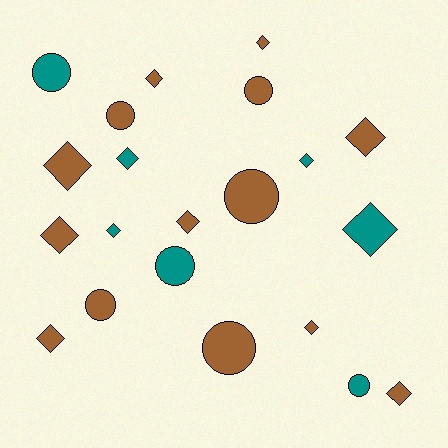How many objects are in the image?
There are 21 objects.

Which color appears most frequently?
Brown, with 14 objects.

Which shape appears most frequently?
Diamond, with 13 objects.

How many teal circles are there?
There are 3 teal circles.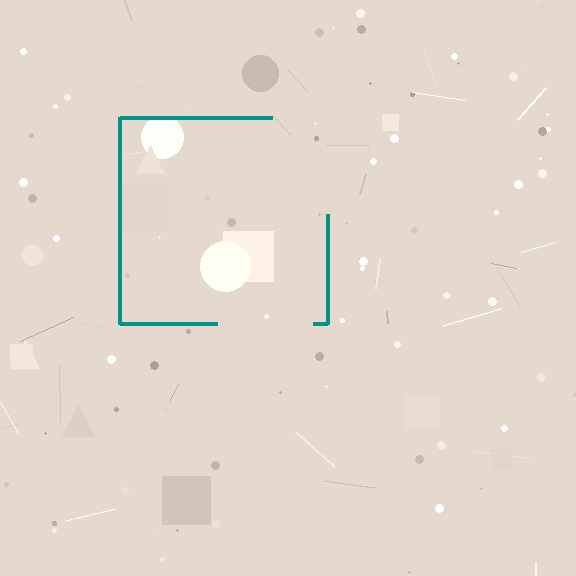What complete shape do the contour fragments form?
The contour fragments form a square.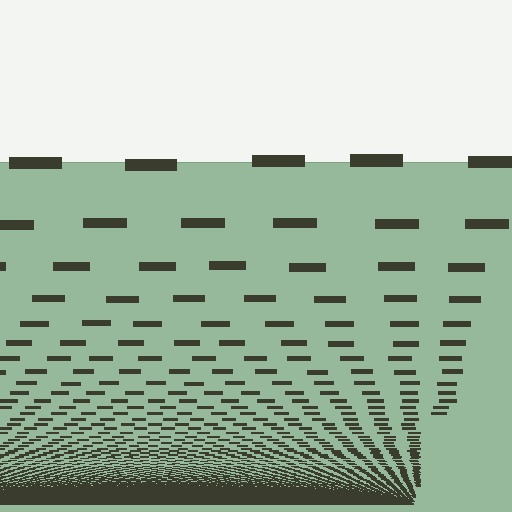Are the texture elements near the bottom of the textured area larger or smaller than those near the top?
Smaller. The gradient is inverted — elements near the bottom are smaller and denser.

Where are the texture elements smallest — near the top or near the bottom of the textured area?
Near the bottom.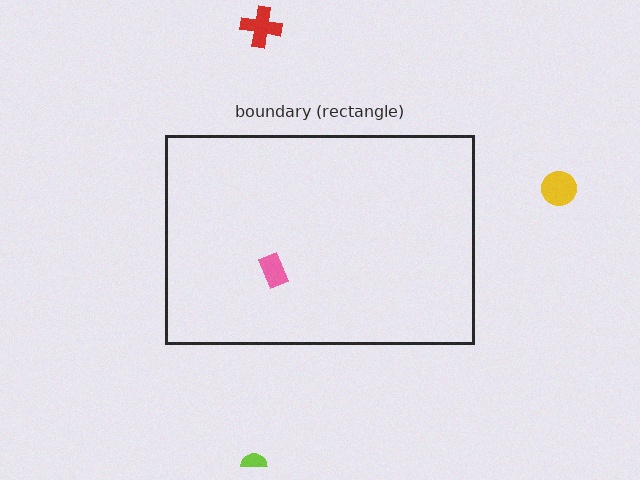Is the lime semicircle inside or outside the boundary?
Outside.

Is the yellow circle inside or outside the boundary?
Outside.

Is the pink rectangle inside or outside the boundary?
Inside.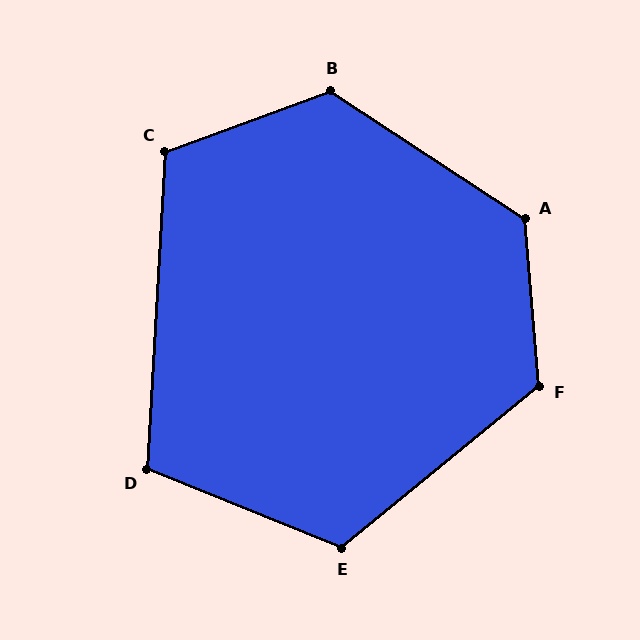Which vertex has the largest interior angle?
A, at approximately 128 degrees.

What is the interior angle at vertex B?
Approximately 127 degrees (obtuse).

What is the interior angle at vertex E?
Approximately 119 degrees (obtuse).